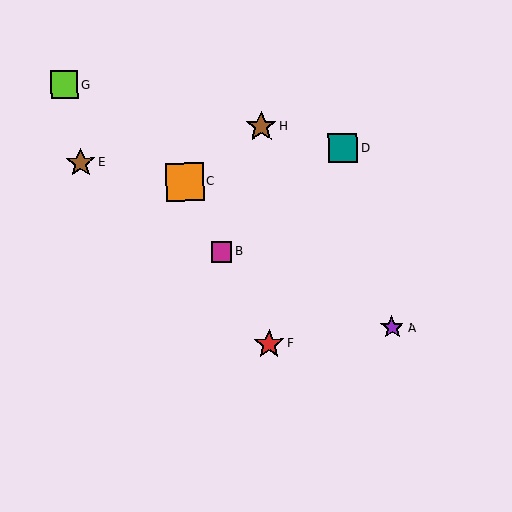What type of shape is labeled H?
Shape H is a brown star.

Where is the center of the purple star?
The center of the purple star is at (392, 328).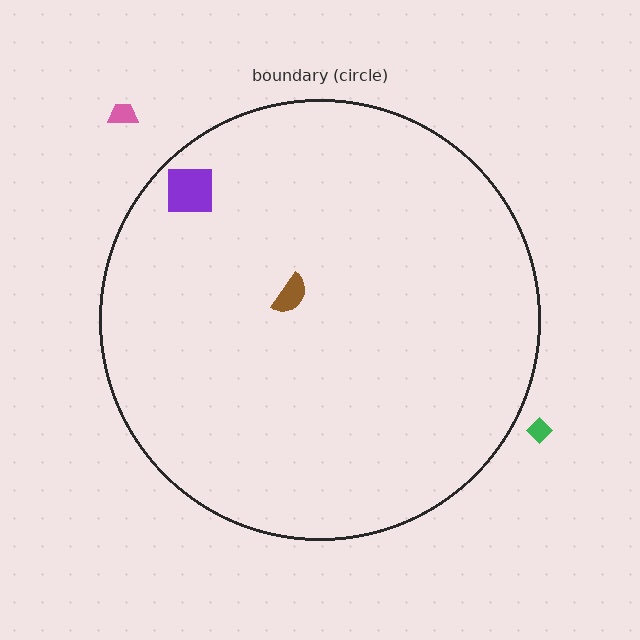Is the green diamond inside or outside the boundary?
Outside.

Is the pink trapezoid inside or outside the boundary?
Outside.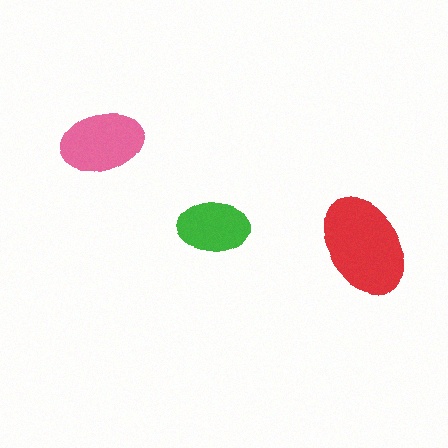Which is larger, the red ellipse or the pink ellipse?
The red one.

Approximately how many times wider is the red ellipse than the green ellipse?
About 1.5 times wider.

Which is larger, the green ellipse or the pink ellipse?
The pink one.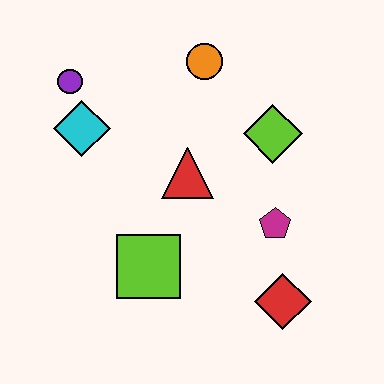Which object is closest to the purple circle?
The cyan diamond is closest to the purple circle.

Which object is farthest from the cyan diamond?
The red diamond is farthest from the cyan diamond.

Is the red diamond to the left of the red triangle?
No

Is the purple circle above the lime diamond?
Yes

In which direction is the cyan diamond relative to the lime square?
The cyan diamond is above the lime square.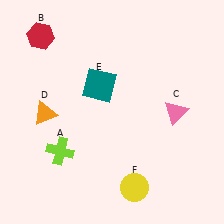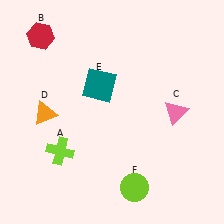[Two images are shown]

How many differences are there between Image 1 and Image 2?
There is 1 difference between the two images.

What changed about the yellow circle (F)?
In Image 1, F is yellow. In Image 2, it changed to lime.